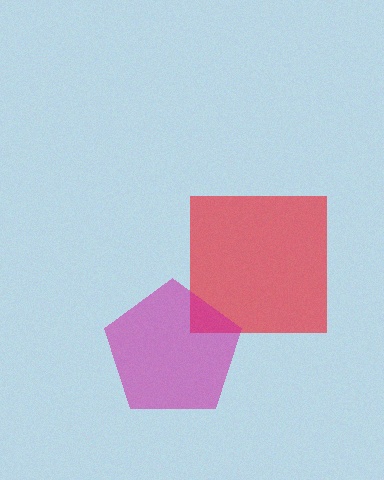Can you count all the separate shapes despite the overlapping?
Yes, there are 2 separate shapes.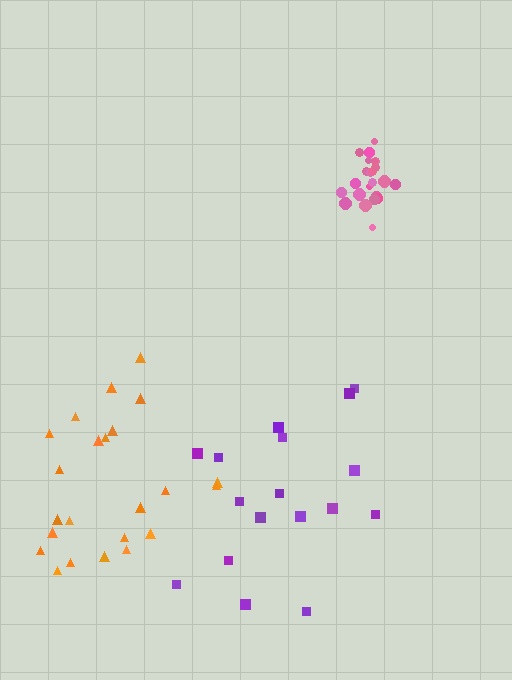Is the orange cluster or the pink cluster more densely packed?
Pink.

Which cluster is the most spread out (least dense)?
Purple.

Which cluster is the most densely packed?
Pink.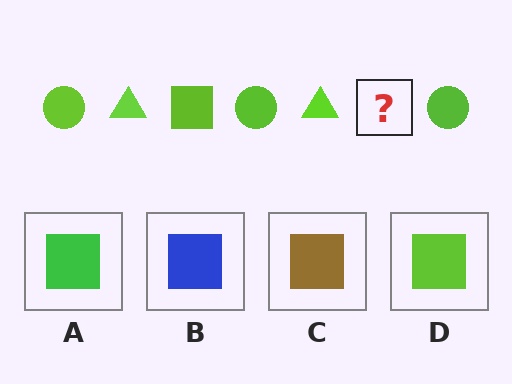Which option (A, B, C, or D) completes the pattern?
D.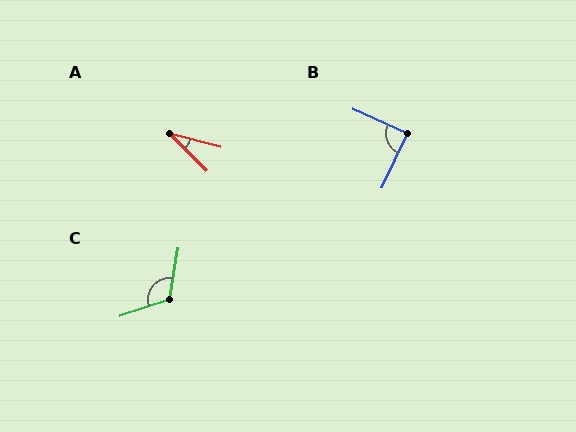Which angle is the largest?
C, at approximately 118 degrees.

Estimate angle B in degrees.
Approximately 90 degrees.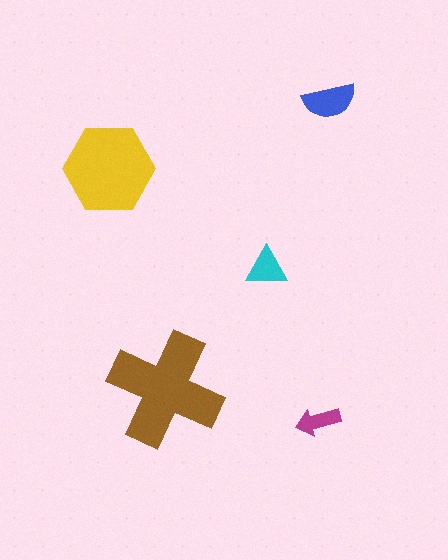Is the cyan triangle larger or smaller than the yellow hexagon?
Smaller.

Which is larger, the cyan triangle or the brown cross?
The brown cross.